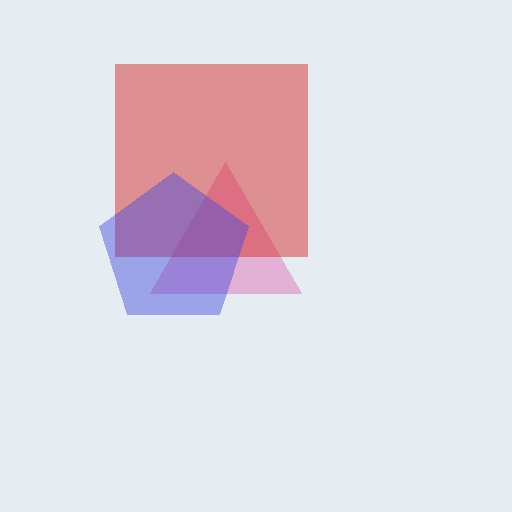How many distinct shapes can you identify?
There are 3 distinct shapes: a pink triangle, a red square, a blue pentagon.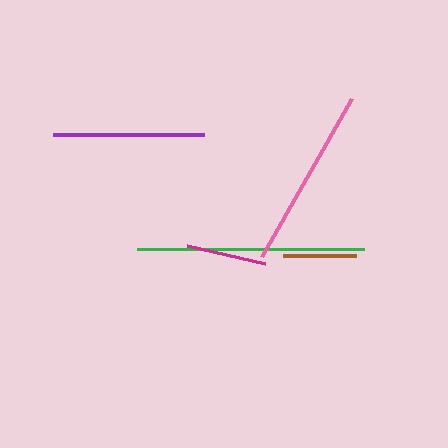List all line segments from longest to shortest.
From longest to shortest: green, pink, purple, magenta, brown.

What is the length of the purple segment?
The purple segment is approximately 151 pixels long.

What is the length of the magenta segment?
The magenta segment is approximately 80 pixels long.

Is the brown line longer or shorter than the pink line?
The pink line is longer than the brown line.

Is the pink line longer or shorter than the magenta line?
The pink line is longer than the magenta line.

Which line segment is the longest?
The green line is the longest at approximately 226 pixels.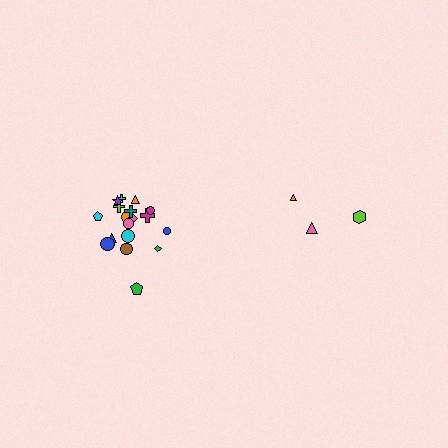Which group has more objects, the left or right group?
The left group.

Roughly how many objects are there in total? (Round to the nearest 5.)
Roughly 20 objects in total.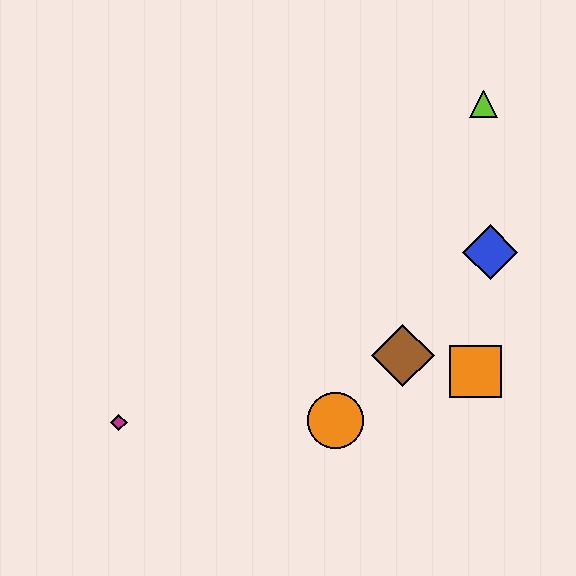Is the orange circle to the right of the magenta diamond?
Yes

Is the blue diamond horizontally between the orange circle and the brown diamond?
No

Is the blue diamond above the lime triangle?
No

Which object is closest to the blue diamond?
The orange square is closest to the blue diamond.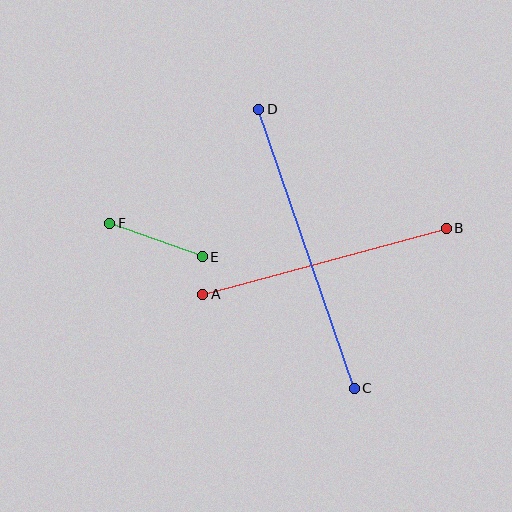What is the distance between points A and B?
The distance is approximately 252 pixels.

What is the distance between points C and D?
The distance is approximately 295 pixels.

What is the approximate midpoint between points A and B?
The midpoint is at approximately (325, 261) pixels.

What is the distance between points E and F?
The distance is approximately 98 pixels.